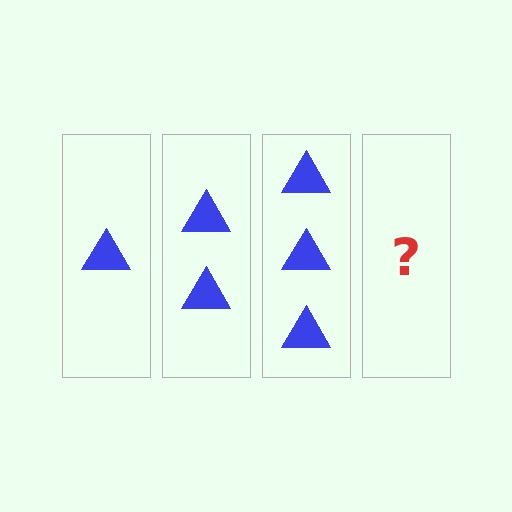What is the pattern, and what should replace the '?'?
The pattern is that each step adds one more triangle. The '?' should be 4 triangles.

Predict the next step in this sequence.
The next step is 4 triangles.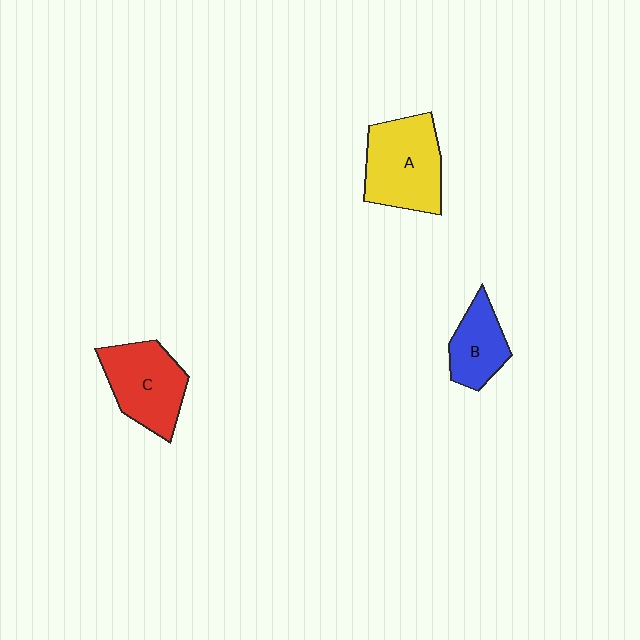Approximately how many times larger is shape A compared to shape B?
Approximately 1.7 times.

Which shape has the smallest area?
Shape B (blue).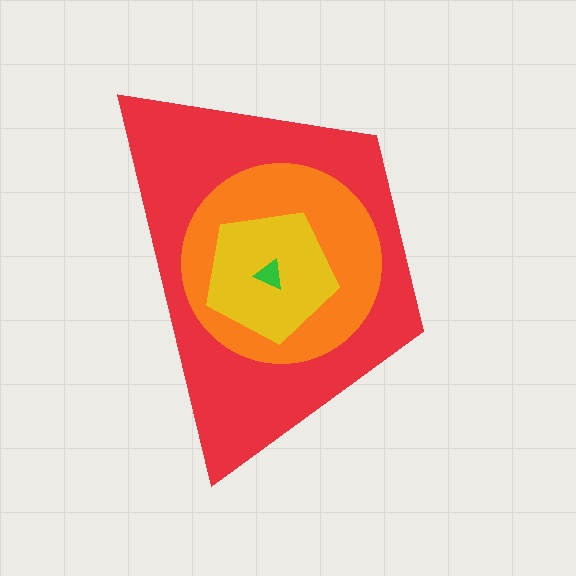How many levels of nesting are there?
4.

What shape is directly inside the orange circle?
The yellow pentagon.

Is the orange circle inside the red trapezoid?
Yes.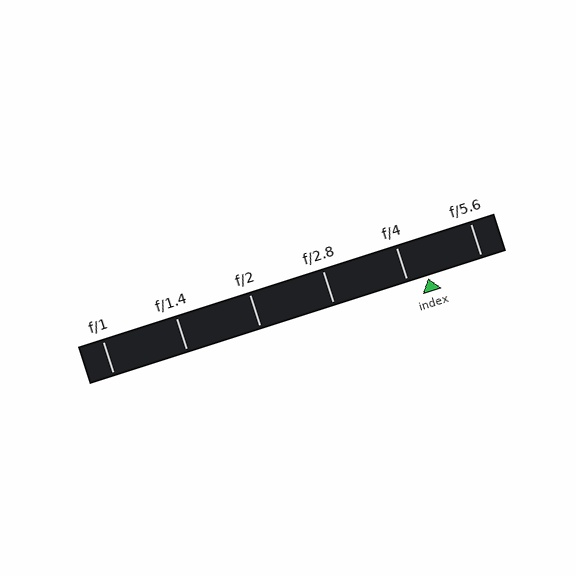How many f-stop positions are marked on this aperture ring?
There are 6 f-stop positions marked.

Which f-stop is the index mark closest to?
The index mark is closest to f/4.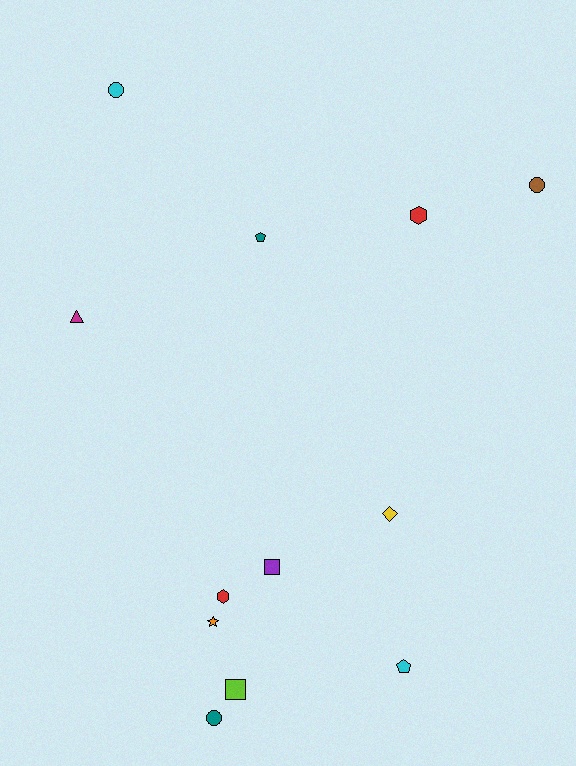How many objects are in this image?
There are 12 objects.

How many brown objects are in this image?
There is 1 brown object.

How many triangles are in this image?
There is 1 triangle.